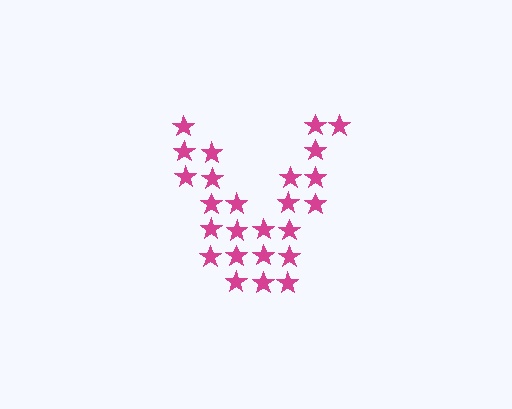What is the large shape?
The large shape is the letter V.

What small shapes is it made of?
It is made of small stars.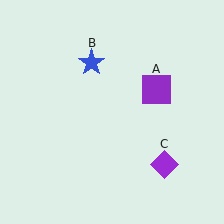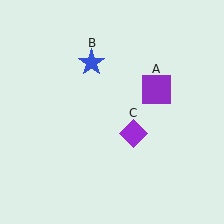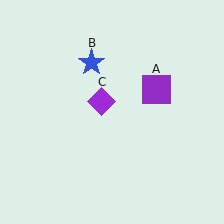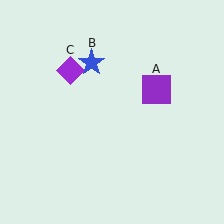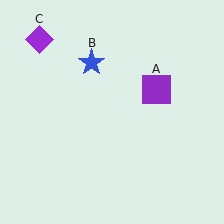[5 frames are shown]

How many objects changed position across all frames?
1 object changed position: purple diamond (object C).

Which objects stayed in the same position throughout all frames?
Purple square (object A) and blue star (object B) remained stationary.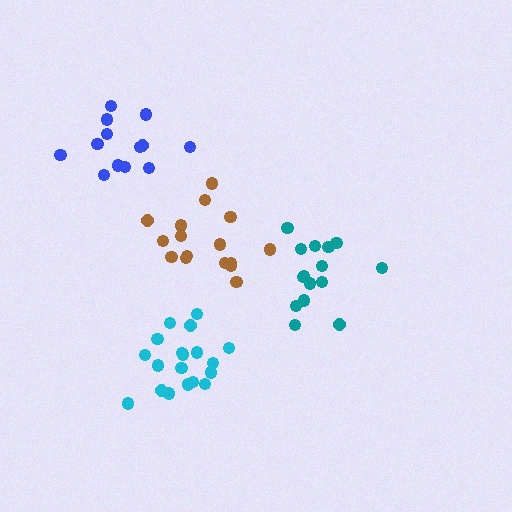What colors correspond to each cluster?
The clusters are colored: teal, brown, blue, cyan.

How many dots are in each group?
Group 1: 15 dots, Group 2: 16 dots, Group 3: 13 dots, Group 4: 19 dots (63 total).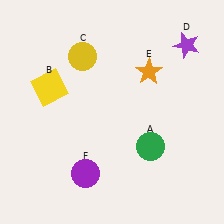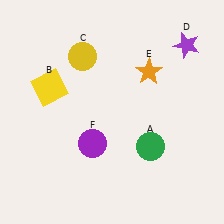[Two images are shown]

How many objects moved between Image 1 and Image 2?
1 object moved between the two images.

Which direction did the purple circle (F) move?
The purple circle (F) moved up.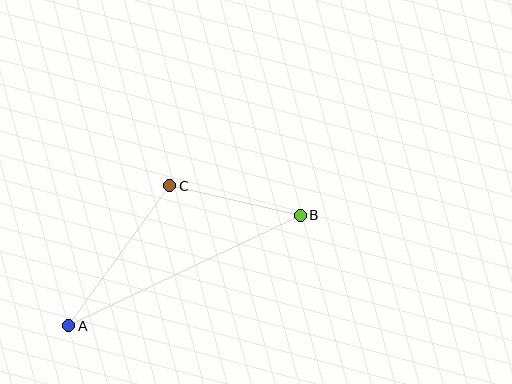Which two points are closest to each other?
Points B and C are closest to each other.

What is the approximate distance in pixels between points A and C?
The distance between A and C is approximately 173 pixels.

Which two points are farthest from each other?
Points A and B are farthest from each other.